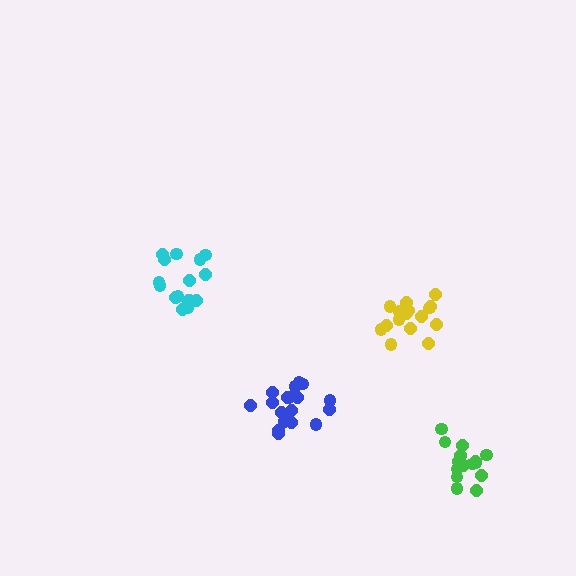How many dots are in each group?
Group 1: 15 dots, Group 2: 19 dots, Group 3: 16 dots, Group 4: 16 dots (66 total).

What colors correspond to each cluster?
The clusters are colored: green, blue, yellow, cyan.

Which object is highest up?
The cyan cluster is topmost.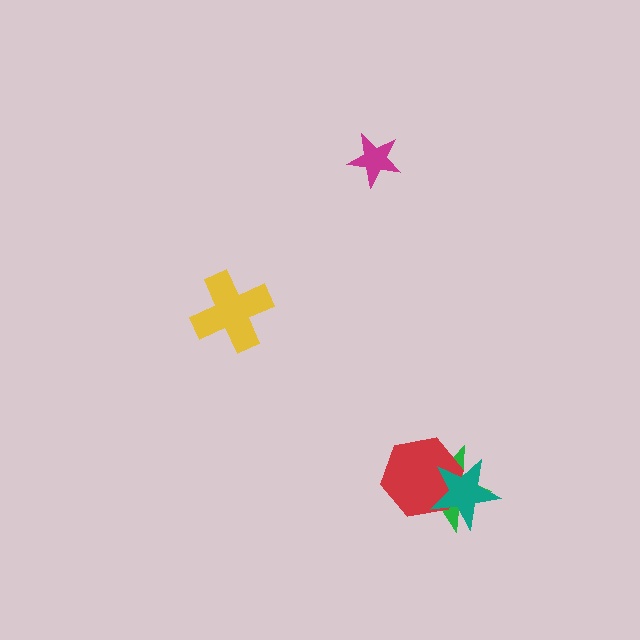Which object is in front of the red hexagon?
The teal star is in front of the red hexagon.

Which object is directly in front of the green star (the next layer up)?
The red hexagon is directly in front of the green star.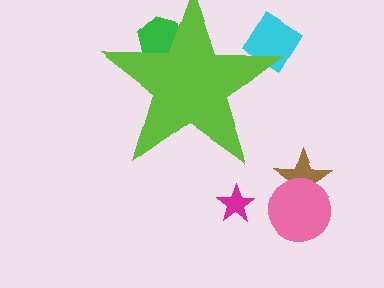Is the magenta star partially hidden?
No, the magenta star is fully visible.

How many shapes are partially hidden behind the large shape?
2 shapes are partially hidden.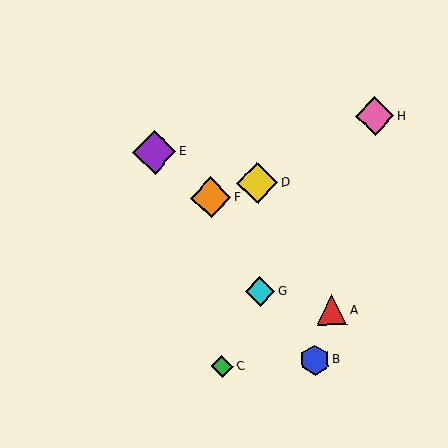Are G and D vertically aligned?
Yes, both are at x≈260.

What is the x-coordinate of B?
Object B is at x≈315.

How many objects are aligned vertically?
2 objects (D, G) are aligned vertically.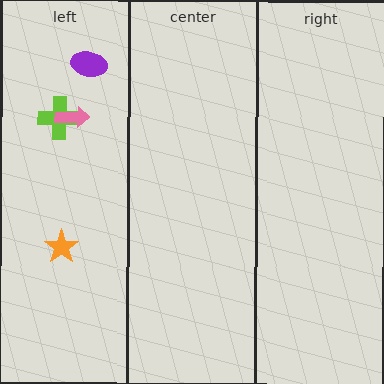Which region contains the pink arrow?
The left region.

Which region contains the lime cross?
The left region.